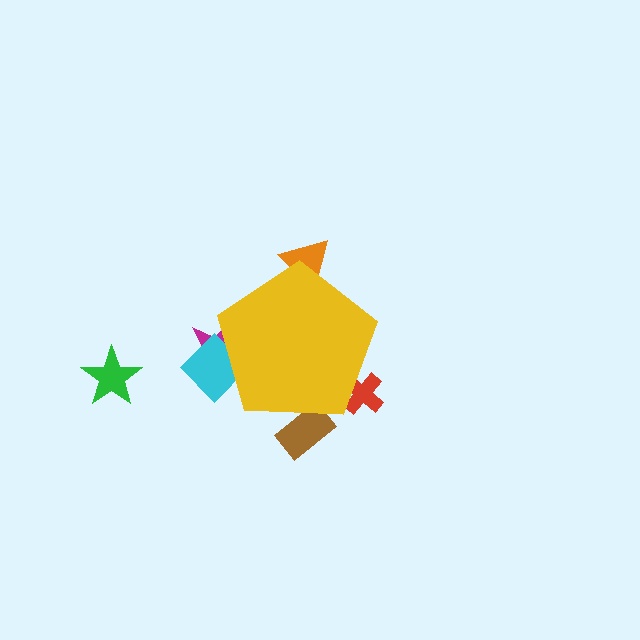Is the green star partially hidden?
No, the green star is fully visible.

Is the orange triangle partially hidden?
Yes, the orange triangle is partially hidden behind the yellow pentagon.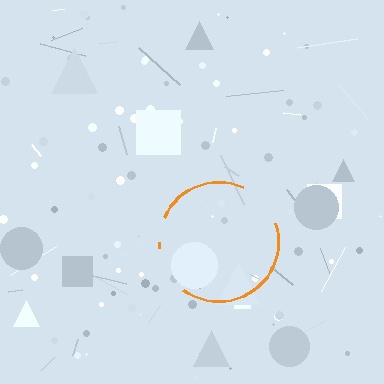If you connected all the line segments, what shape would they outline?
They would outline a circle.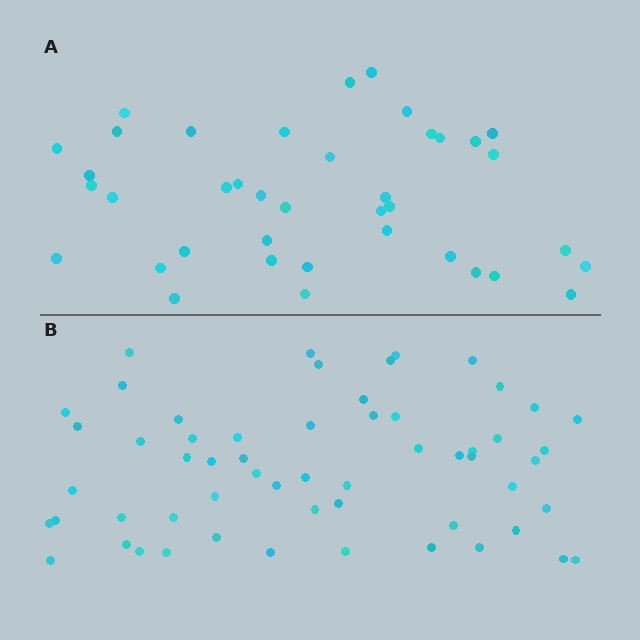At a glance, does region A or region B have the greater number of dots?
Region B (the bottom region) has more dots.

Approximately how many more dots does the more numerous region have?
Region B has approximately 20 more dots than region A.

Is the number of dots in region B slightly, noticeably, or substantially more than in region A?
Region B has substantially more. The ratio is roughly 1.5 to 1.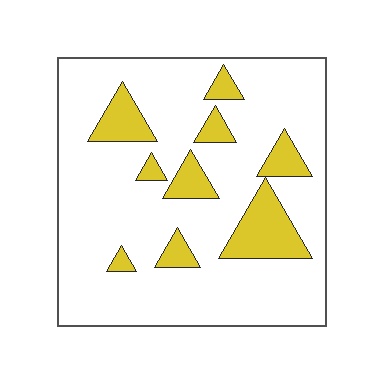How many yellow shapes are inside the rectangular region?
9.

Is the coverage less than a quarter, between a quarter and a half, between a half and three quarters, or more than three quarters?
Less than a quarter.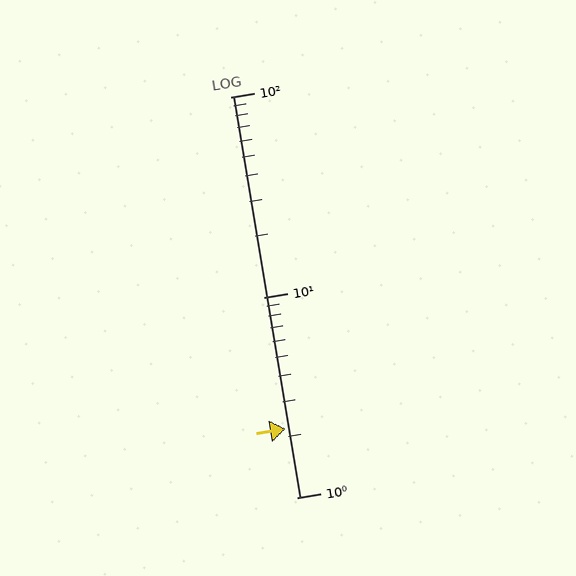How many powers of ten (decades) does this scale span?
The scale spans 2 decades, from 1 to 100.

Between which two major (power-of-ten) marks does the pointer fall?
The pointer is between 1 and 10.